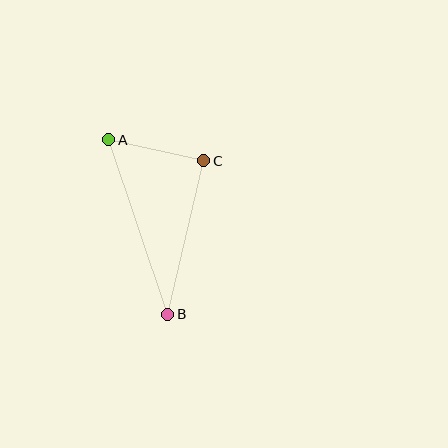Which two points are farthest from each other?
Points A and B are farthest from each other.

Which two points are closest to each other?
Points A and C are closest to each other.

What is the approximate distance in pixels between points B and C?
The distance between B and C is approximately 158 pixels.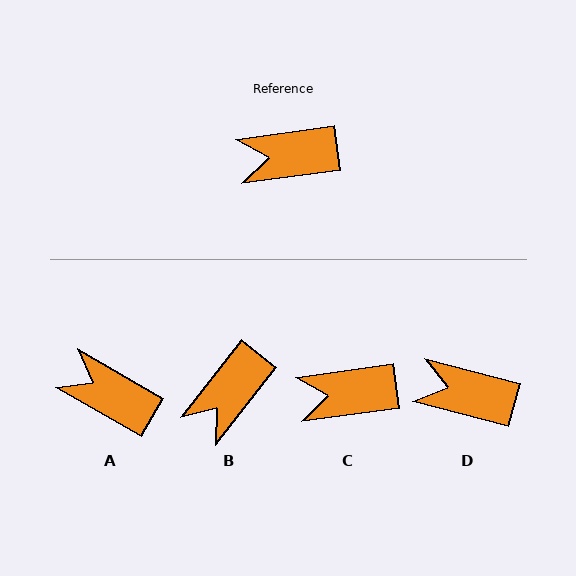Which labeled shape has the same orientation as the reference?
C.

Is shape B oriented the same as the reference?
No, it is off by about 44 degrees.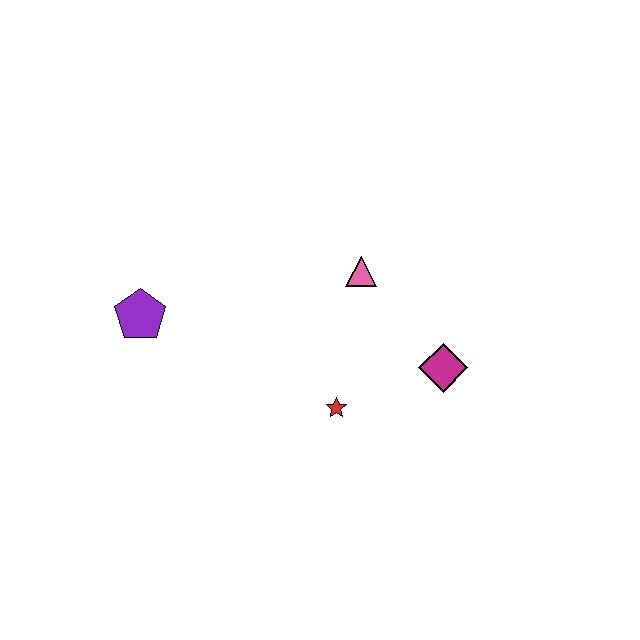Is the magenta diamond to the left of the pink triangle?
No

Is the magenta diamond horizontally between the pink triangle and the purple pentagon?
No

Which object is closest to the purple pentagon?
The red star is closest to the purple pentagon.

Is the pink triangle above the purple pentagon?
Yes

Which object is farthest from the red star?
The purple pentagon is farthest from the red star.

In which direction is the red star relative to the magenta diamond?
The red star is to the left of the magenta diamond.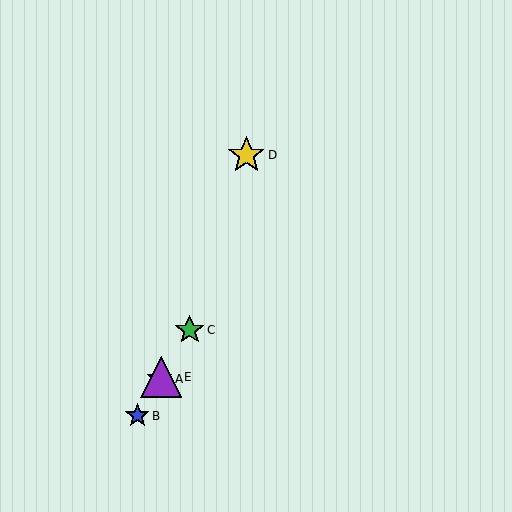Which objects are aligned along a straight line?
Objects A, B, C, E are aligned along a straight line.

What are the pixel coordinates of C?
Object C is at (190, 330).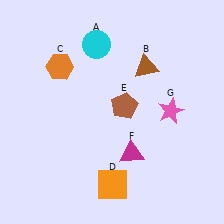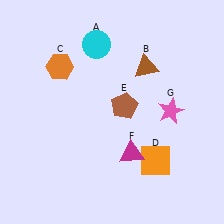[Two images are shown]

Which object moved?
The orange square (D) moved right.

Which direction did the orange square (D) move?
The orange square (D) moved right.